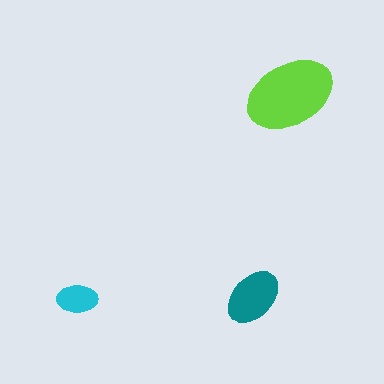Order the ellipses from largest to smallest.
the lime one, the teal one, the cyan one.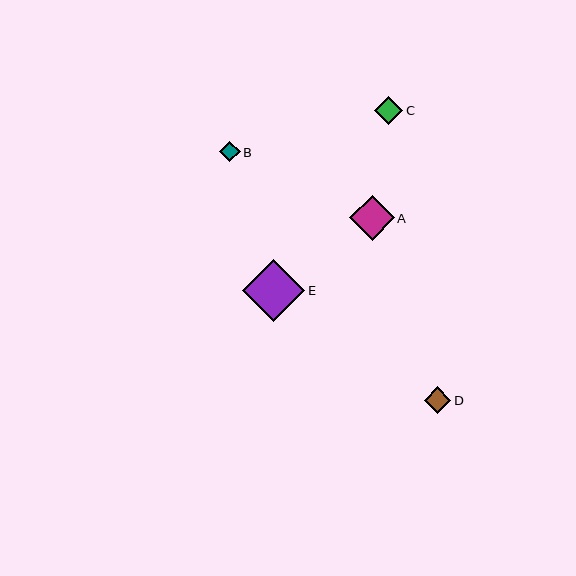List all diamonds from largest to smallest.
From largest to smallest: E, A, C, D, B.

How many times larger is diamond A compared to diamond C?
Diamond A is approximately 1.6 times the size of diamond C.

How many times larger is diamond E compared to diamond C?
Diamond E is approximately 2.2 times the size of diamond C.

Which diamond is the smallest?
Diamond B is the smallest with a size of approximately 21 pixels.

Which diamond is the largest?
Diamond E is the largest with a size of approximately 62 pixels.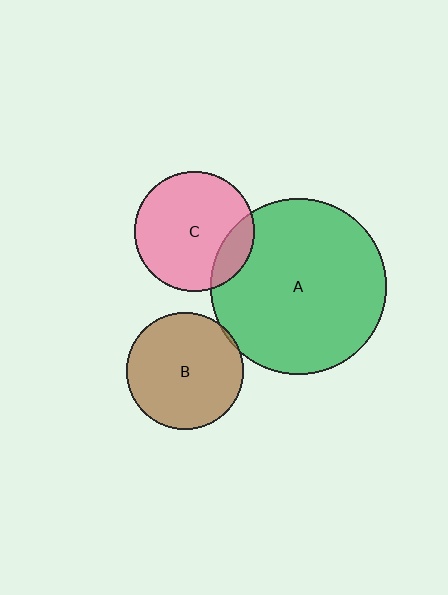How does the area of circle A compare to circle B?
Approximately 2.3 times.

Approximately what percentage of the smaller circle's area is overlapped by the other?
Approximately 5%.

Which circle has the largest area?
Circle A (green).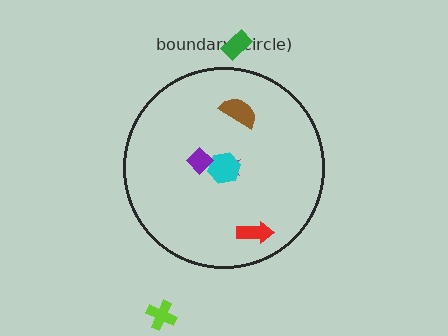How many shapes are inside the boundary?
5 inside, 2 outside.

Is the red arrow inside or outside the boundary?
Inside.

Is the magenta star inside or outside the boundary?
Inside.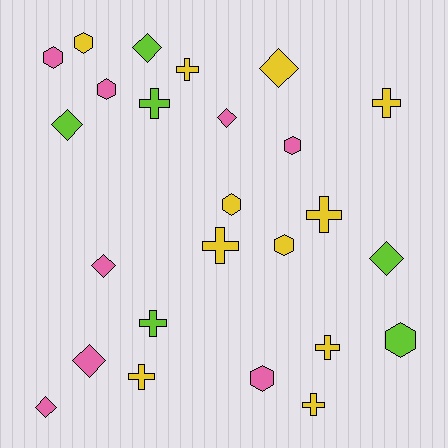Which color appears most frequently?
Yellow, with 11 objects.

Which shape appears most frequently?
Cross, with 9 objects.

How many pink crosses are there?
There are no pink crosses.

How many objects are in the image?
There are 25 objects.